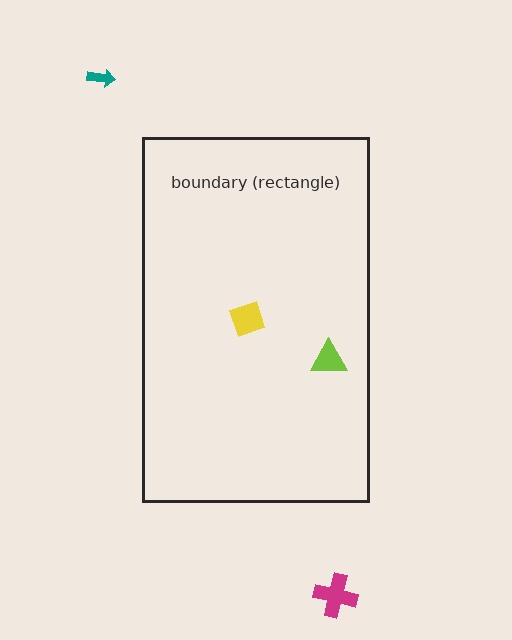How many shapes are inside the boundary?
2 inside, 2 outside.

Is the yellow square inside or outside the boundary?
Inside.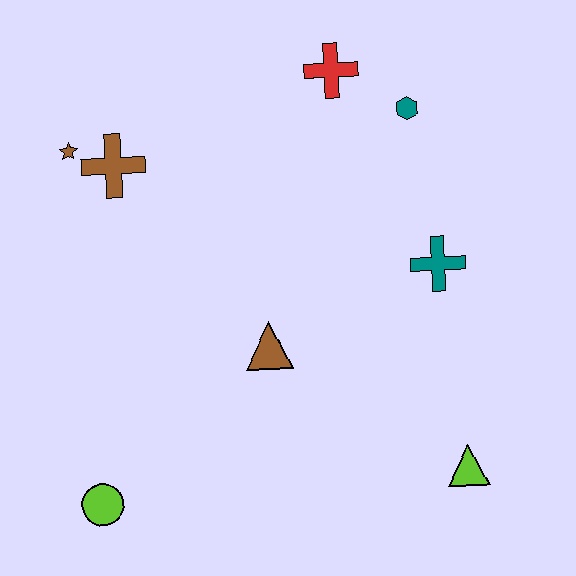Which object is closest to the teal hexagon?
The red cross is closest to the teal hexagon.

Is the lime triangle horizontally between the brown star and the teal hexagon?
No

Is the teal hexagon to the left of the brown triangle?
No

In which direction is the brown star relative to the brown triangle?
The brown star is above the brown triangle.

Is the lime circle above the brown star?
No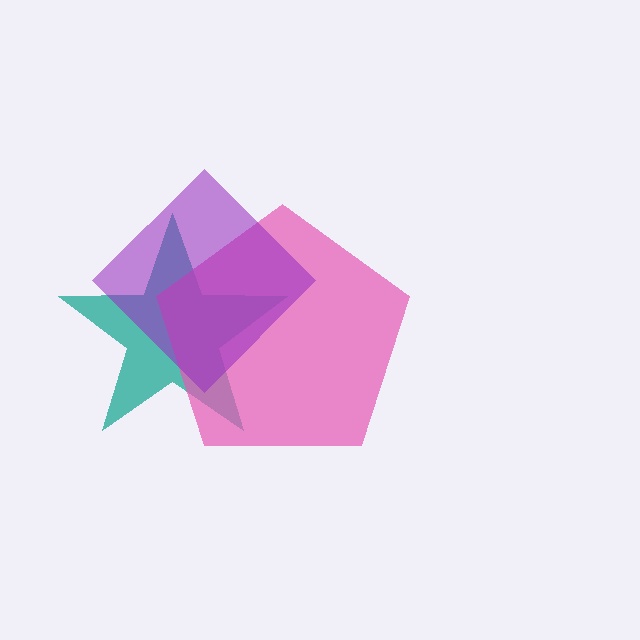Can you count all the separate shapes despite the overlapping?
Yes, there are 3 separate shapes.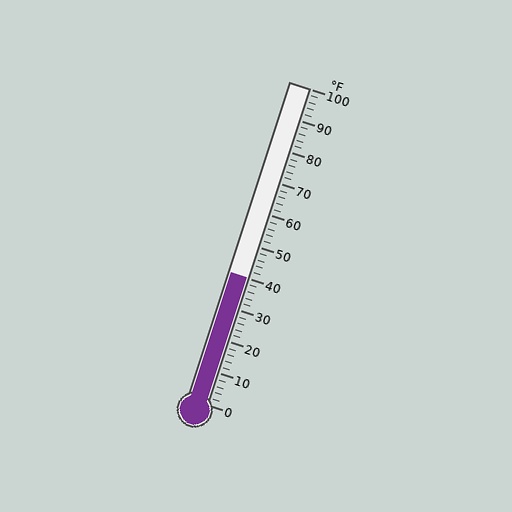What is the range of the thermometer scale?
The thermometer scale ranges from 0°F to 100°F.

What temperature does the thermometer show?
The thermometer shows approximately 40°F.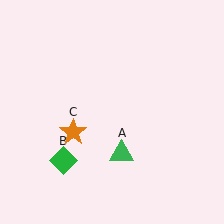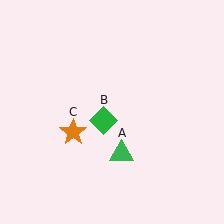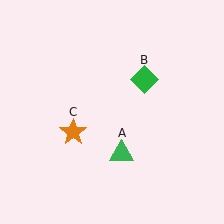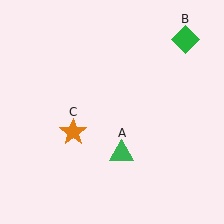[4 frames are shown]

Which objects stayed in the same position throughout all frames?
Green triangle (object A) and orange star (object C) remained stationary.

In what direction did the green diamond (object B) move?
The green diamond (object B) moved up and to the right.